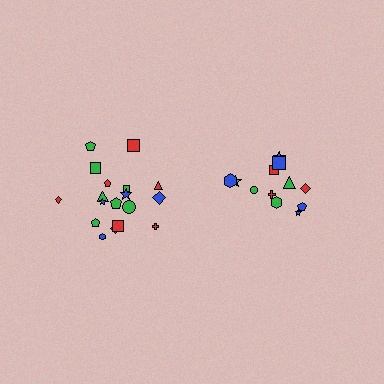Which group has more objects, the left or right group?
The left group.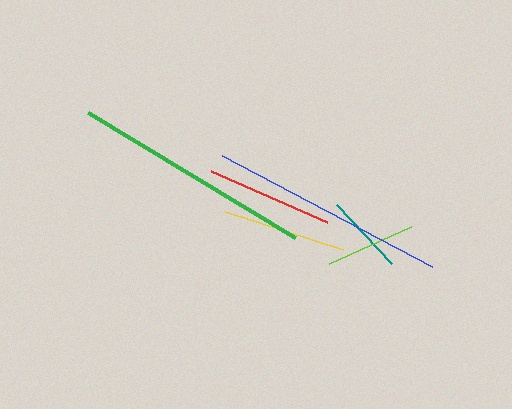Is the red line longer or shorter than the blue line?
The blue line is longer than the red line.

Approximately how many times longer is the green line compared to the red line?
The green line is approximately 1.9 times the length of the red line.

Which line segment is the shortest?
The teal line is the shortest at approximately 80 pixels.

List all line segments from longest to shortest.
From longest to shortest: green, blue, red, yellow, lime, teal.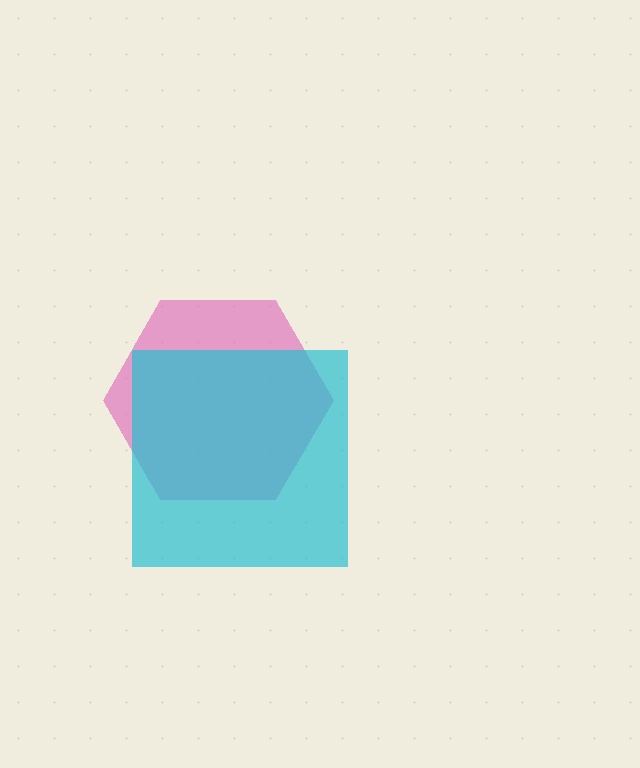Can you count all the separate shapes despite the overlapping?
Yes, there are 2 separate shapes.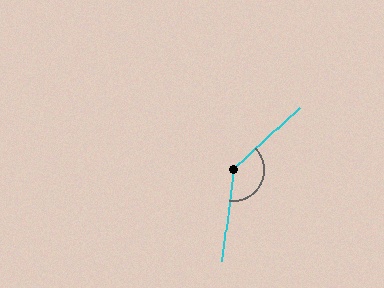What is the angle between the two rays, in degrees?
Approximately 140 degrees.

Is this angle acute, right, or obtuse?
It is obtuse.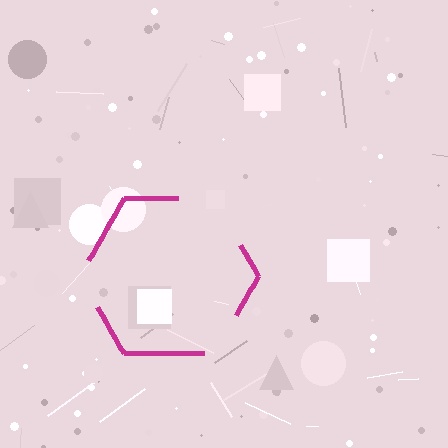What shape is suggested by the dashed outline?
The dashed outline suggests a hexagon.